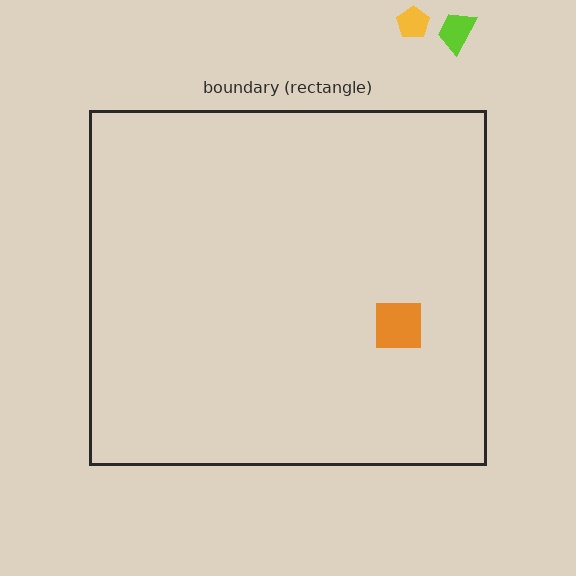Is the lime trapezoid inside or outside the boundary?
Outside.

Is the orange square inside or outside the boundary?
Inside.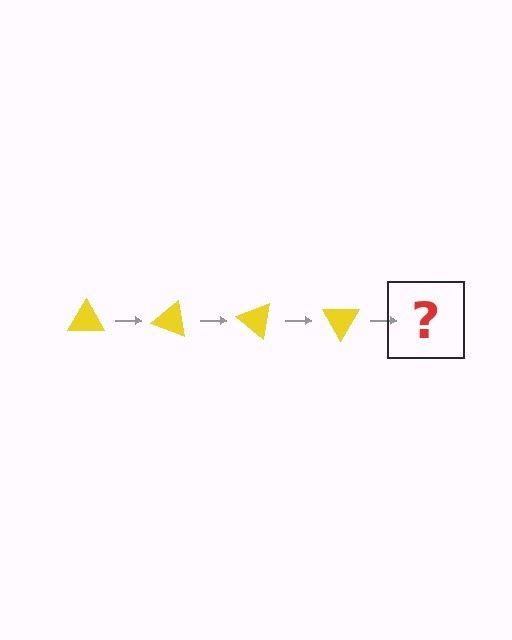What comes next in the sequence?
The next element should be a yellow triangle rotated 80 degrees.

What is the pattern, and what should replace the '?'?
The pattern is that the triangle rotates 20 degrees each step. The '?' should be a yellow triangle rotated 80 degrees.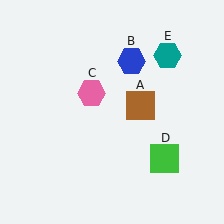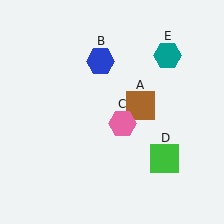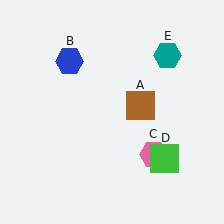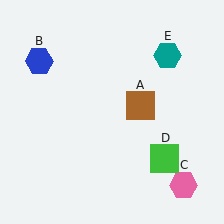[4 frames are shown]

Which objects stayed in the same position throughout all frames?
Brown square (object A) and green square (object D) and teal hexagon (object E) remained stationary.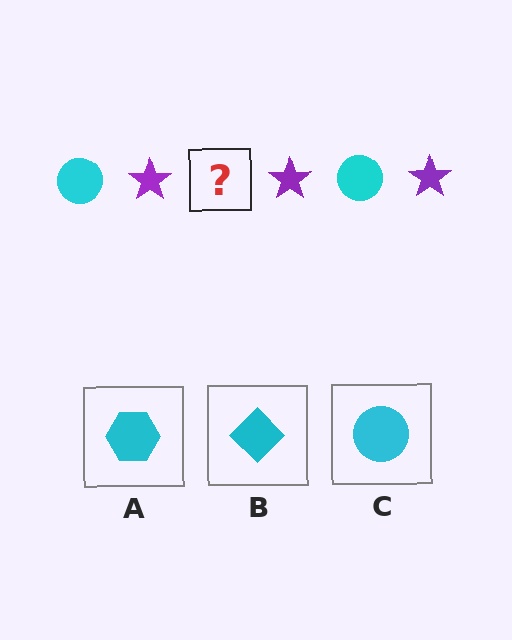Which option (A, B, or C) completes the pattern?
C.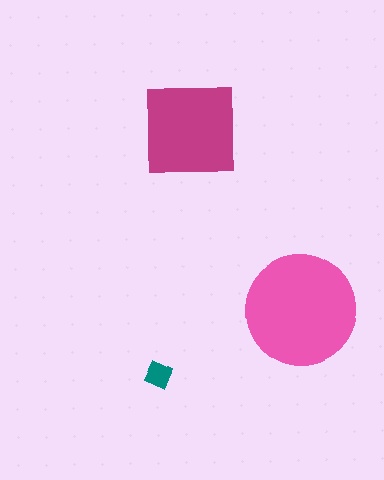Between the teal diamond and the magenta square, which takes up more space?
The magenta square.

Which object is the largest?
The pink circle.